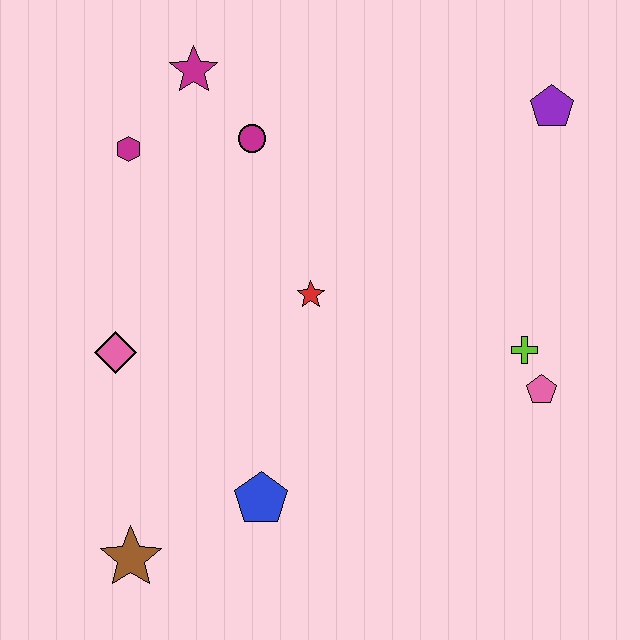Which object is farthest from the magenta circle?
The brown star is farthest from the magenta circle.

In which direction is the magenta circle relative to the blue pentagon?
The magenta circle is above the blue pentagon.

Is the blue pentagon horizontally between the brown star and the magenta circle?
No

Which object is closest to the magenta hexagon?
The magenta star is closest to the magenta hexagon.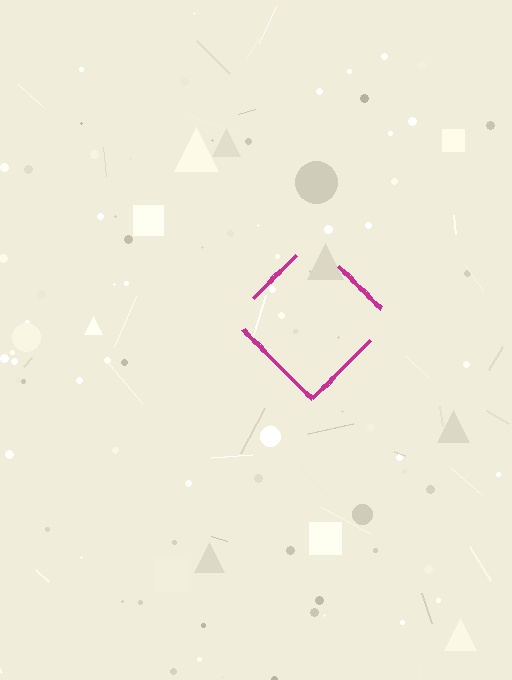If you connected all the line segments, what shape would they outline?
They would outline a diamond.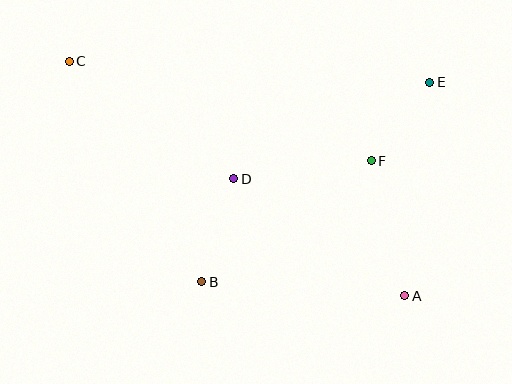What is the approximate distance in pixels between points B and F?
The distance between B and F is approximately 208 pixels.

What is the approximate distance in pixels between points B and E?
The distance between B and E is approximately 303 pixels.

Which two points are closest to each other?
Points E and F are closest to each other.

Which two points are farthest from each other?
Points A and C are farthest from each other.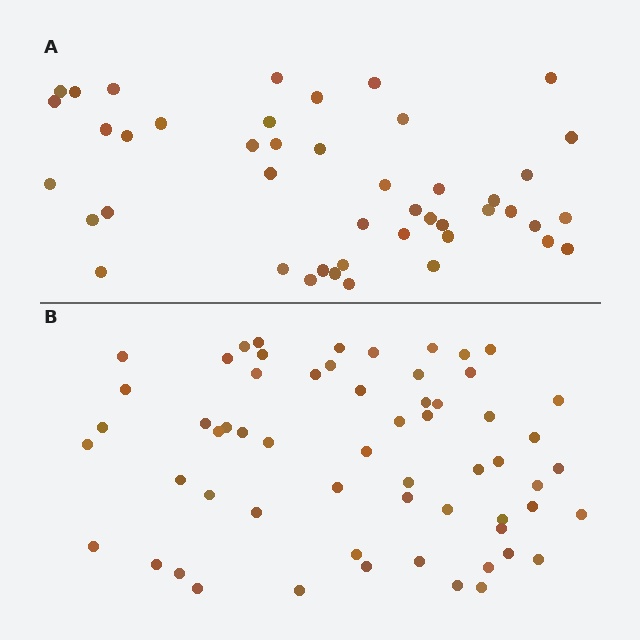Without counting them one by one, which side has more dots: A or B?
Region B (the bottom region) has more dots.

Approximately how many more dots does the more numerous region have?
Region B has approximately 15 more dots than region A.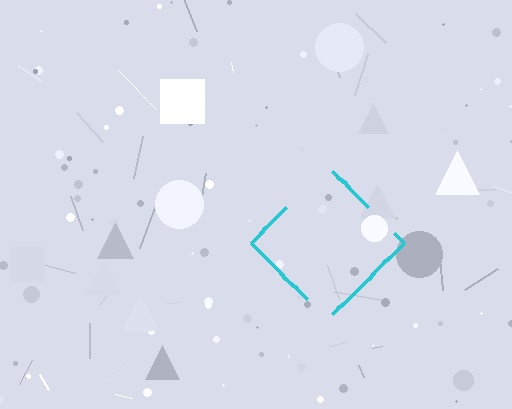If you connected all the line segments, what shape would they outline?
They would outline a diamond.